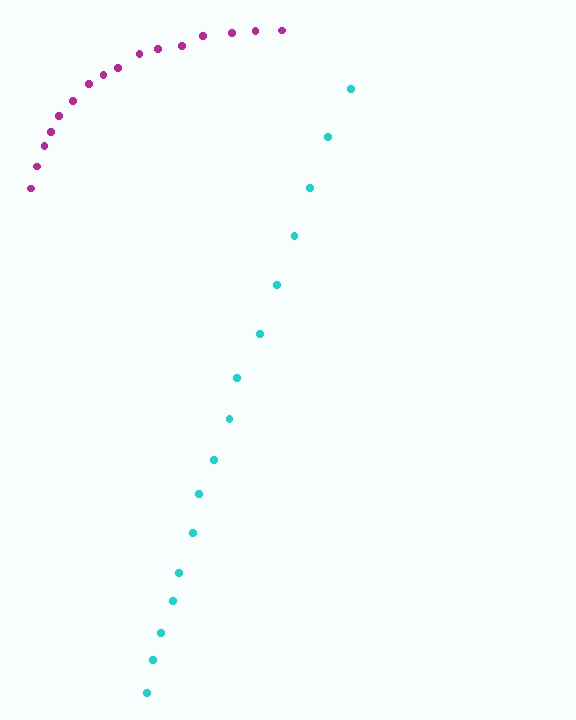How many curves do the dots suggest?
There are 2 distinct paths.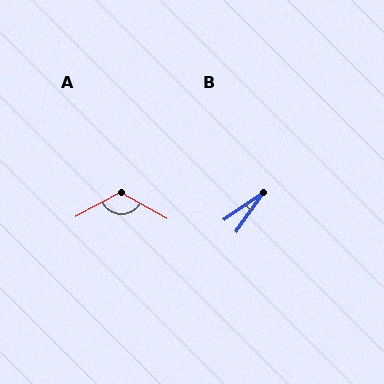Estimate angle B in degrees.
Approximately 20 degrees.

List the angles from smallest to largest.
B (20°), A (123°).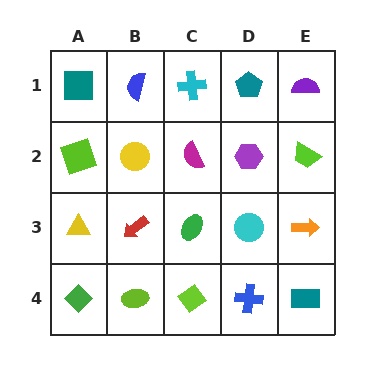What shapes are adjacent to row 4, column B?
A red arrow (row 3, column B), a green diamond (row 4, column A), a lime diamond (row 4, column C).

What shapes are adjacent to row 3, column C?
A magenta semicircle (row 2, column C), a lime diamond (row 4, column C), a red arrow (row 3, column B), a cyan circle (row 3, column D).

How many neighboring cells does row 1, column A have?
2.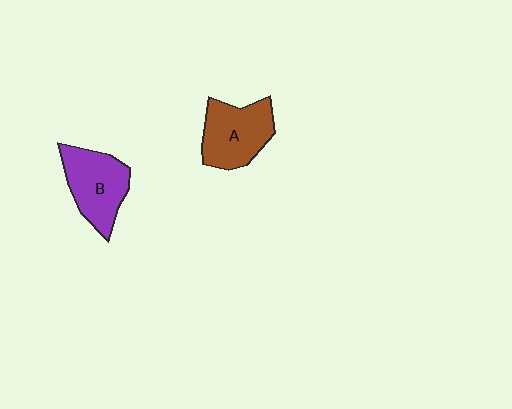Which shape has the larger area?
Shape B (purple).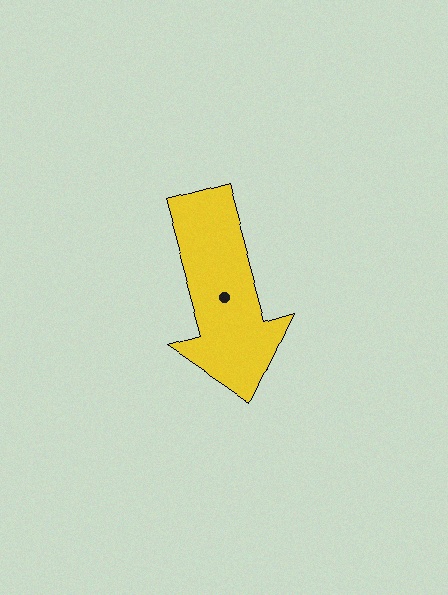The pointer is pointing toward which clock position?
Roughly 5 o'clock.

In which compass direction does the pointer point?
South.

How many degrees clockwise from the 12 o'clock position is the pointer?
Approximately 165 degrees.